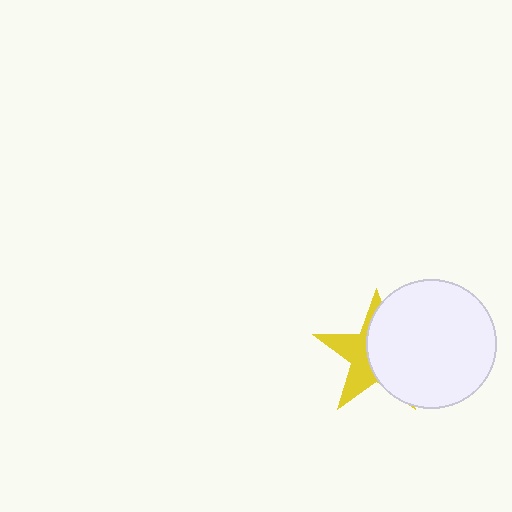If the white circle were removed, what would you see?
You would see the complete yellow star.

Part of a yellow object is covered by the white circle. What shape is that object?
It is a star.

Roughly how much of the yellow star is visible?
A small part of it is visible (roughly 42%).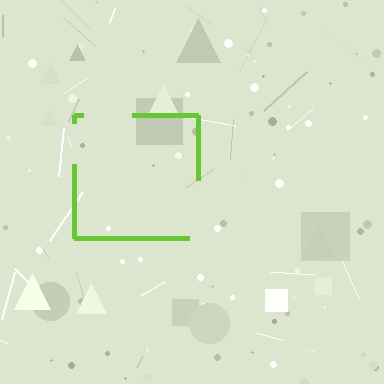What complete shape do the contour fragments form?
The contour fragments form a square.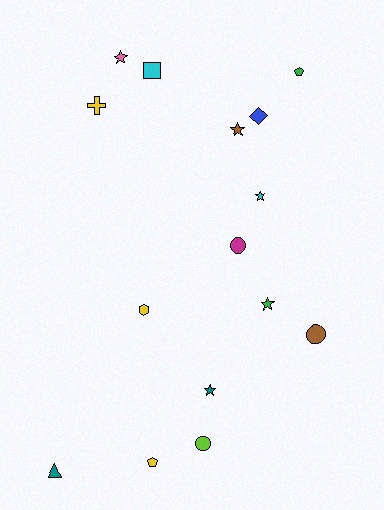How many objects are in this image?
There are 15 objects.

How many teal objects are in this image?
There are 2 teal objects.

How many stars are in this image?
There are 5 stars.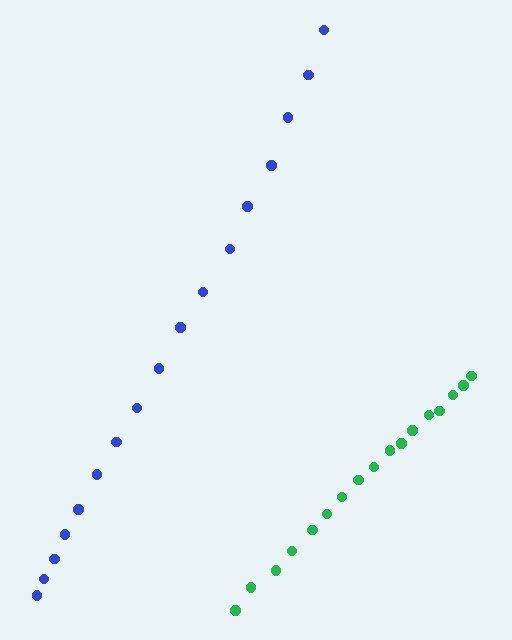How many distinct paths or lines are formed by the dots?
There are 2 distinct paths.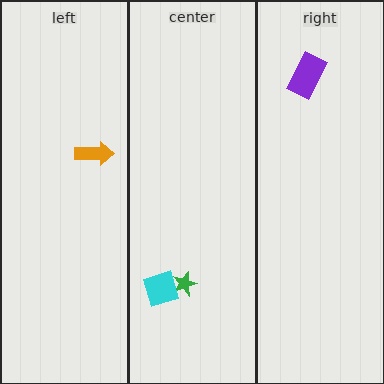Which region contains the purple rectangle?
The right region.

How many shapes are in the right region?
1.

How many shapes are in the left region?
1.